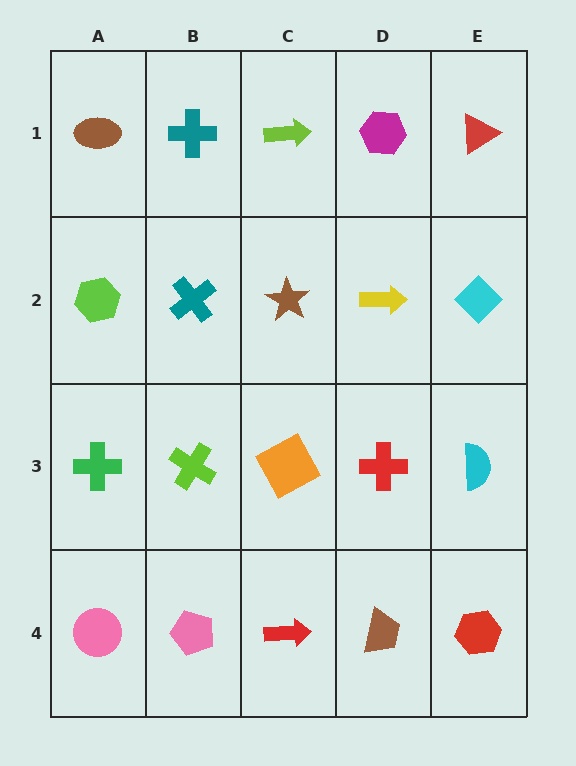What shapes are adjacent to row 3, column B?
A teal cross (row 2, column B), a pink pentagon (row 4, column B), a green cross (row 3, column A), an orange square (row 3, column C).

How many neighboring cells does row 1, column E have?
2.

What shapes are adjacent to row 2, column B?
A teal cross (row 1, column B), a lime cross (row 3, column B), a lime hexagon (row 2, column A), a brown star (row 2, column C).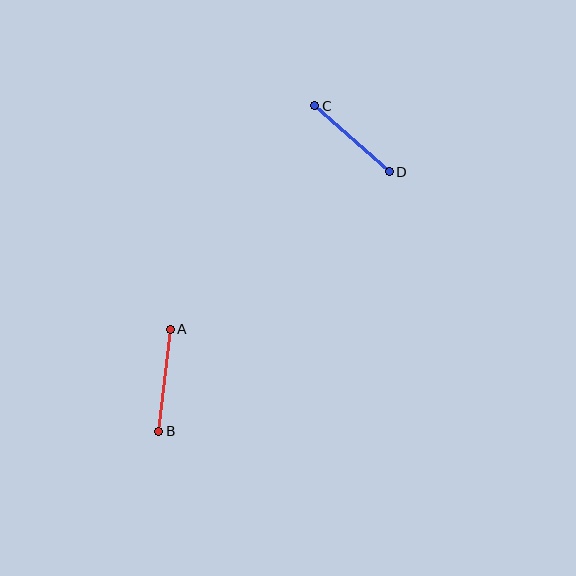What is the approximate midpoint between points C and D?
The midpoint is at approximately (352, 139) pixels.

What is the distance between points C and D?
The distance is approximately 100 pixels.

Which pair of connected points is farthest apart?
Points A and B are farthest apart.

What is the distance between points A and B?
The distance is approximately 103 pixels.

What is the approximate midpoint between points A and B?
The midpoint is at approximately (164, 380) pixels.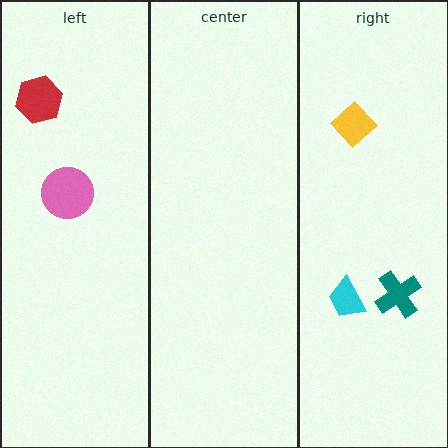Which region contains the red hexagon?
The left region.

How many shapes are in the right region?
3.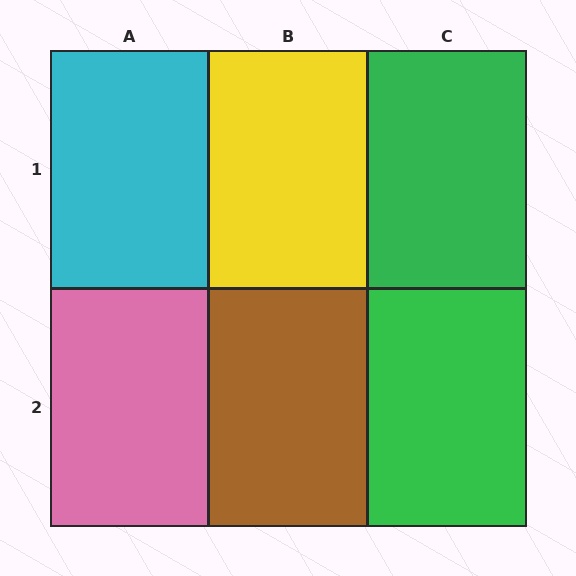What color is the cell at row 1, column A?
Cyan.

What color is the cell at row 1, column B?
Yellow.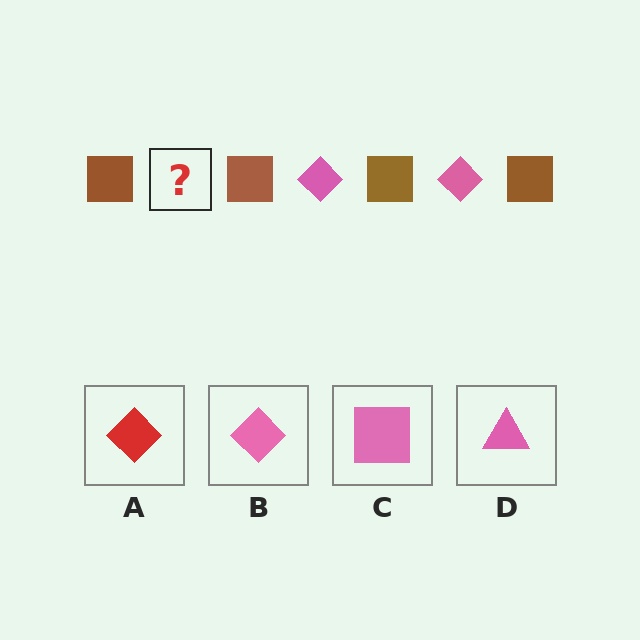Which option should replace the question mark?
Option B.